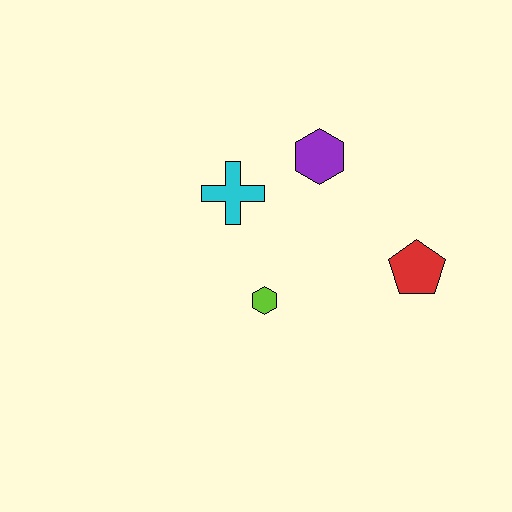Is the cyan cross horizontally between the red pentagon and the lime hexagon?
No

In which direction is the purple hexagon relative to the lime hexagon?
The purple hexagon is above the lime hexagon.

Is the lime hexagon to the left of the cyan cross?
No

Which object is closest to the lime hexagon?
The cyan cross is closest to the lime hexagon.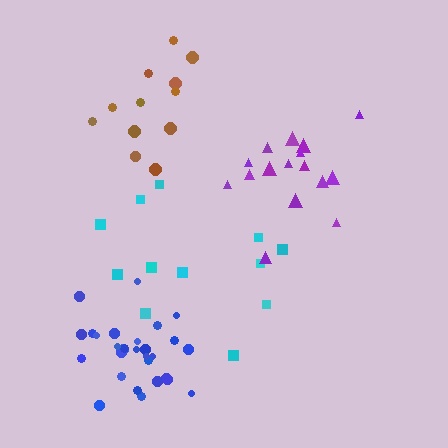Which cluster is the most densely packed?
Blue.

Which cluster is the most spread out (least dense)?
Cyan.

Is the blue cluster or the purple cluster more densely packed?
Blue.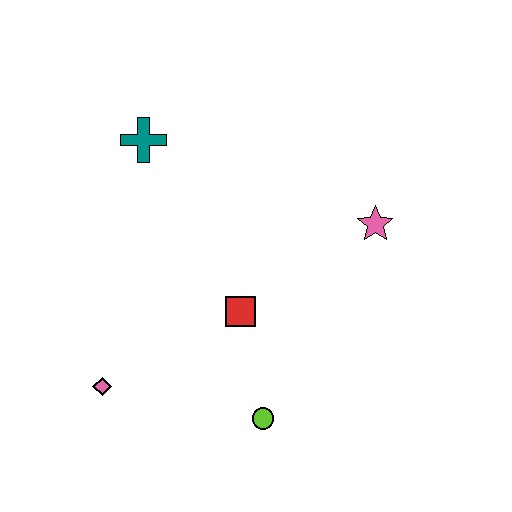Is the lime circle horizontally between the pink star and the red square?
Yes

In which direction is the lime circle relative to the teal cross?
The lime circle is below the teal cross.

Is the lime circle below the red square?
Yes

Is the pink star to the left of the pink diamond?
No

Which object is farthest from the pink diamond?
The pink star is farthest from the pink diamond.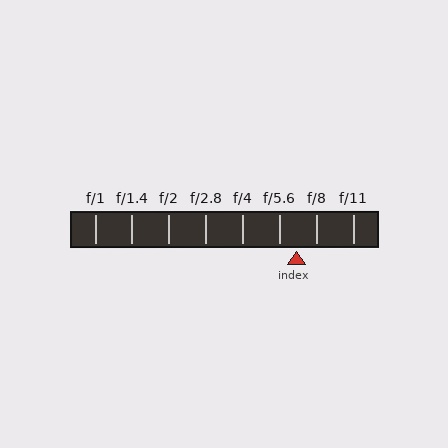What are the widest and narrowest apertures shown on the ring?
The widest aperture shown is f/1 and the narrowest is f/11.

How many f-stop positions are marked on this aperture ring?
There are 8 f-stop positions marked.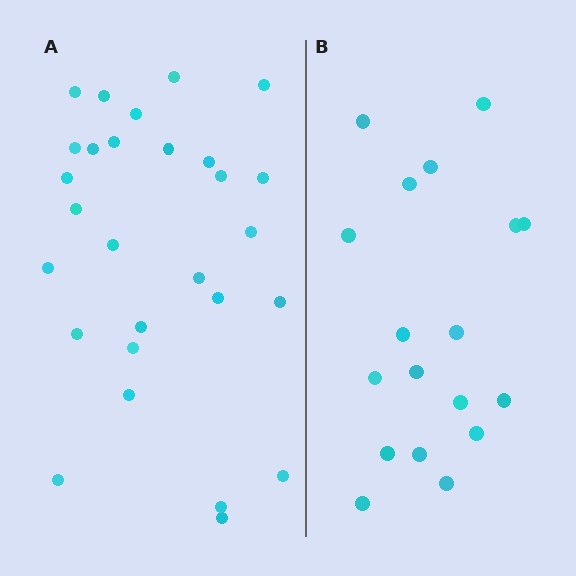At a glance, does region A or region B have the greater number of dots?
Region A (the left region) has more dots.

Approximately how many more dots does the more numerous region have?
Region A has roughly 10 or so more dots than region B.